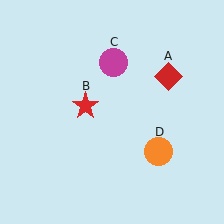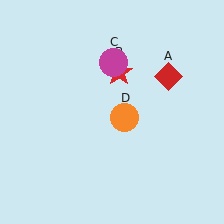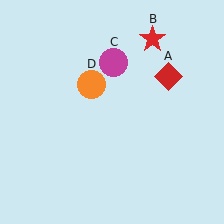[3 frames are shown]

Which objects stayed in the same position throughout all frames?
Red diamond (object A) and magenta circle (object C) remained stationary.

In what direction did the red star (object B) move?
The red star (object B) moved up and to the right.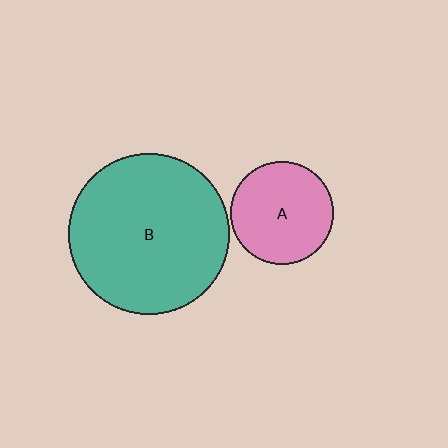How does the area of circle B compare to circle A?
Approximately 2.4 times.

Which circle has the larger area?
Circle B (teal).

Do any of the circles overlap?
No, none of the circles overlap.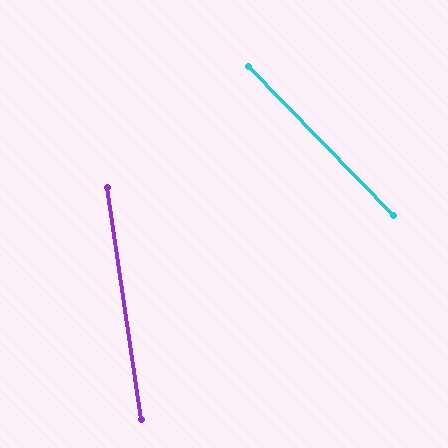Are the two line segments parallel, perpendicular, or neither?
Neither parallel nor perpendicular — they differ by about 36°.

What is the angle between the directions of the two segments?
Approximately 36 degrees.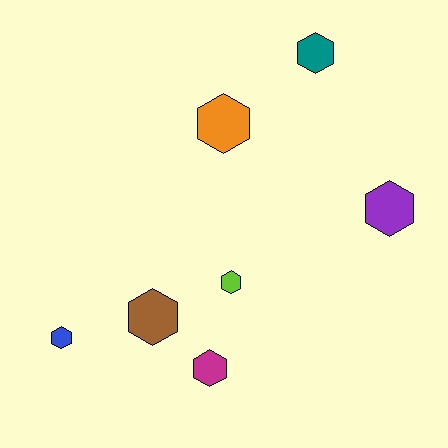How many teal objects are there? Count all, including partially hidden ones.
There is 1 teal object.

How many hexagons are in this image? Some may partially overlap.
There are 7 hexagons.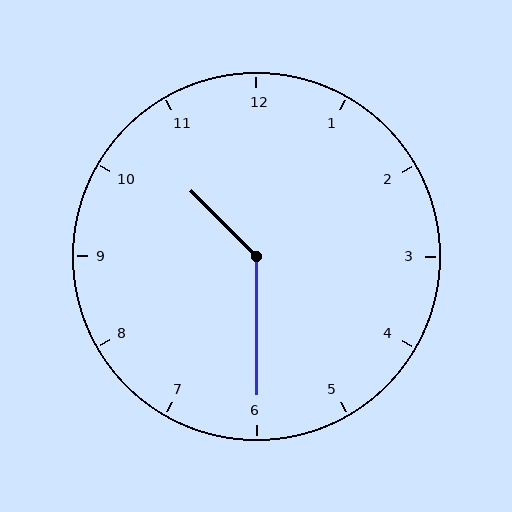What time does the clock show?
10:30.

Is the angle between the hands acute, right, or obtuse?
It is obtuse.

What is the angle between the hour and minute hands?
Approximately 135 degrees.